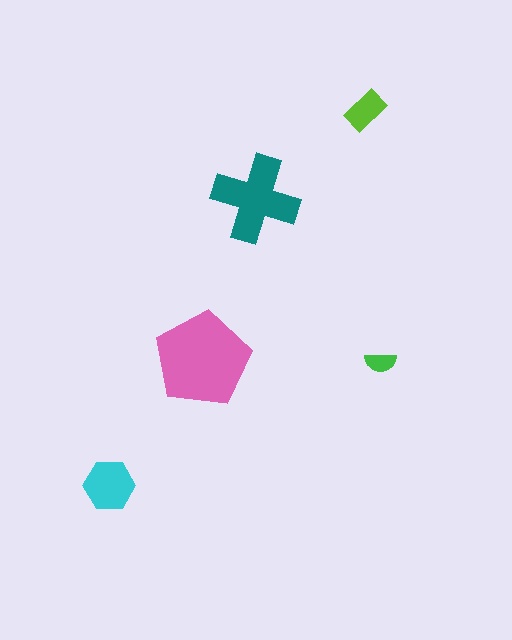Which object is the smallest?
The green semicircle.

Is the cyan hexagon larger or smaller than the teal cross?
Smaller.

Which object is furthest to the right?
The green semicircle is rightmost.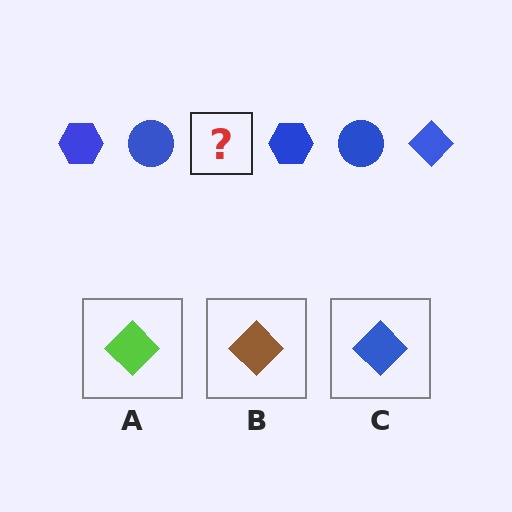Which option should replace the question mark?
Option C.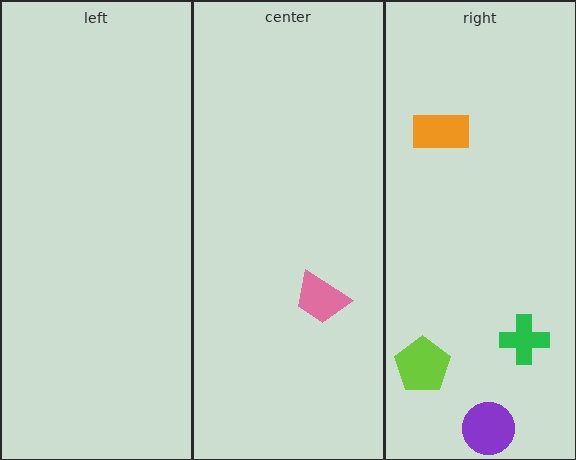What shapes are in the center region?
The pink trapezoid.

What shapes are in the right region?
The green cross, the orange rectangle, the purple circle, the lime pentagon.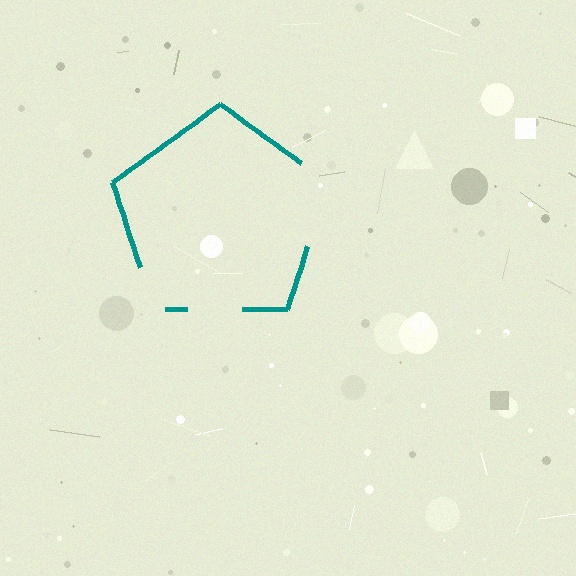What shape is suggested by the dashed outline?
The dashed outline suggests a pentagon.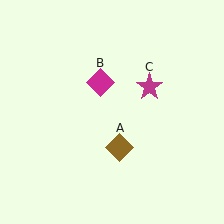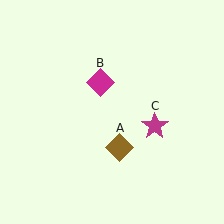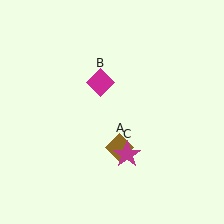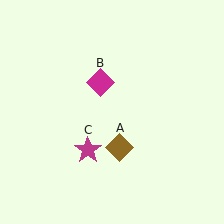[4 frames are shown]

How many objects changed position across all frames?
1 object changed position: magenta star (object C).